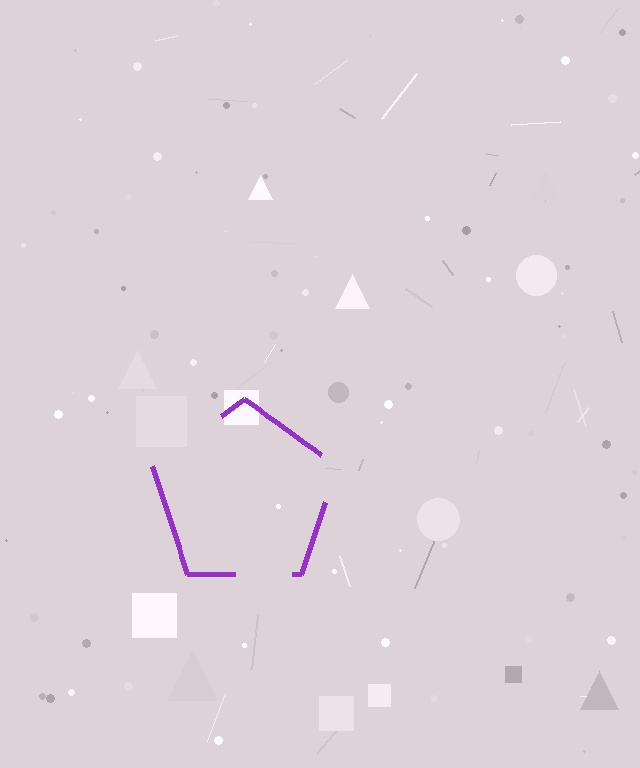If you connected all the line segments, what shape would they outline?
They would outline a pentagon.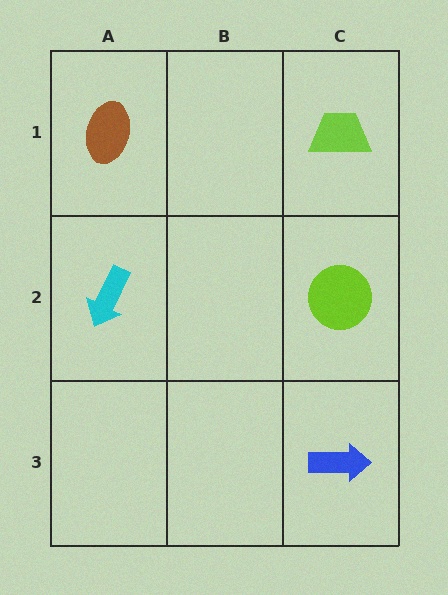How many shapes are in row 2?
2 shapes.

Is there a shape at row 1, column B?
No, that cell is empty.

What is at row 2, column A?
A cyan arrow.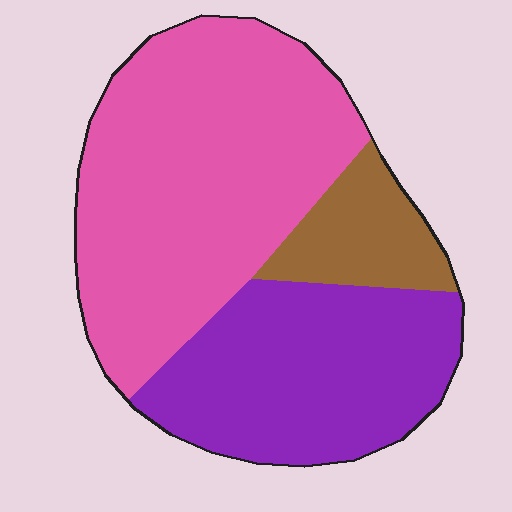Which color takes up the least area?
Brown, at roughly 10%.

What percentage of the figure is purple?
Purple covers 35% of the figure.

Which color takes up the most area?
Pink, at roughly 55%.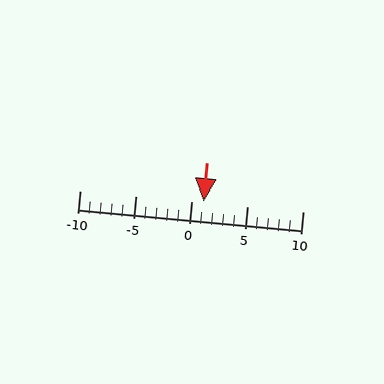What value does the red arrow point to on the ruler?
The red arrow points to approximately 1.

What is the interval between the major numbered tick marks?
The major tick marks are spaced 5 units apart.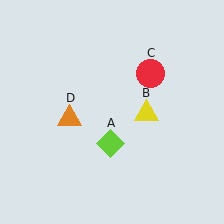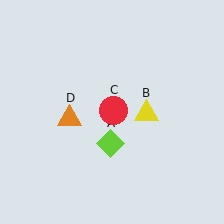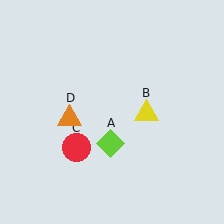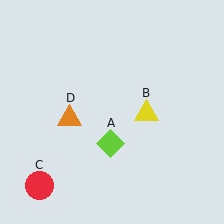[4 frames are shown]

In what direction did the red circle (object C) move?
The red circle (object C) moved down and to the left.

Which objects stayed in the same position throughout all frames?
Lime diamond (object A) and yellow triangle (object B) and orange triangle (object D) remained stationary.